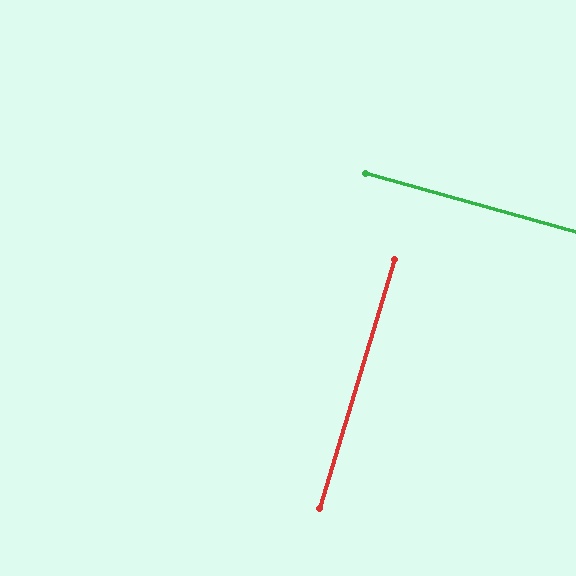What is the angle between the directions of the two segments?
Approximately 89 degrees.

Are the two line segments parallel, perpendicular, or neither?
Perpendicular — they meet at approximately 89°.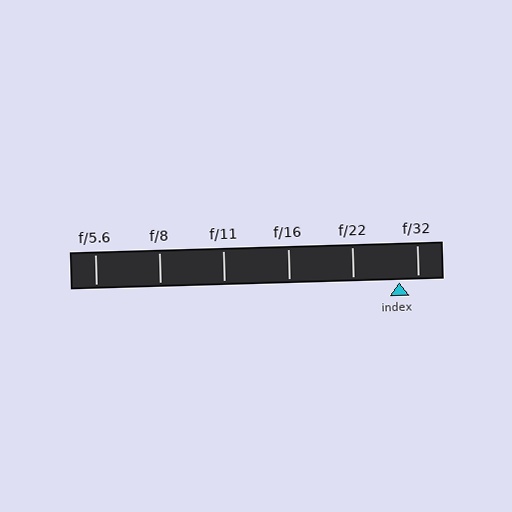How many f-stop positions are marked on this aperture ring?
There are 6 f-stop positions marked.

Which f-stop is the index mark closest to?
The index mark is closest to f/32.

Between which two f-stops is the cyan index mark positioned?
The index mark is between f/22 and f/32.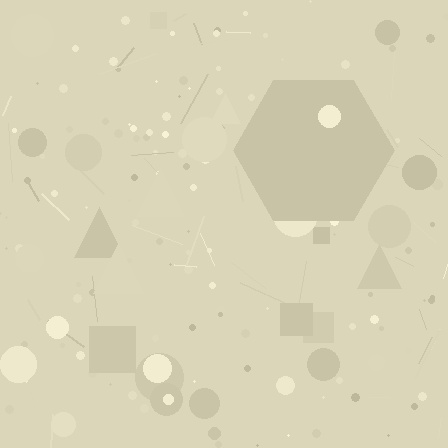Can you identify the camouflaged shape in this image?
The camouflaged shape is a hexagon.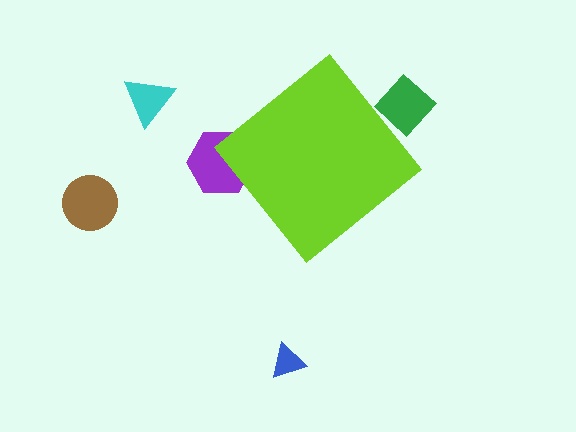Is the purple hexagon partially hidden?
Yes, the purple hexagon is partially hidden behind the lime diamond.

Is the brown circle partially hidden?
No, the brown circle is fully visible.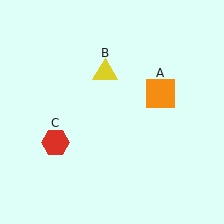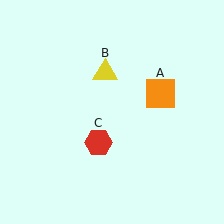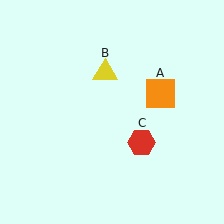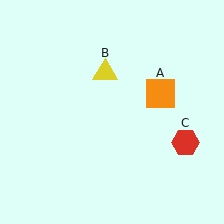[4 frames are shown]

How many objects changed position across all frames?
1 object changed position: red hexagon (object C).